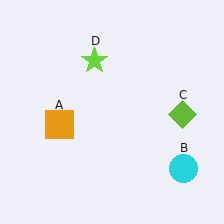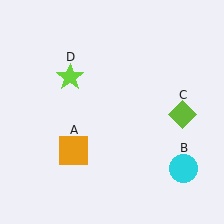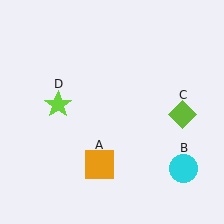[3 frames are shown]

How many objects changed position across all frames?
2 objects changed position: orange square (object A), lime star (object D).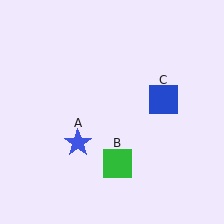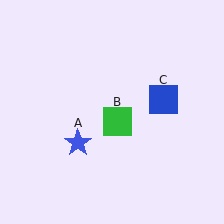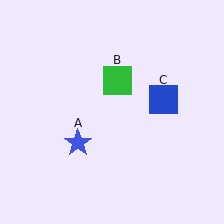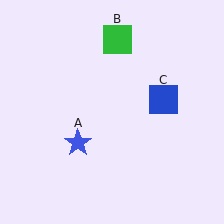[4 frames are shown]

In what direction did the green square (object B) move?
The green square (object B) moved up.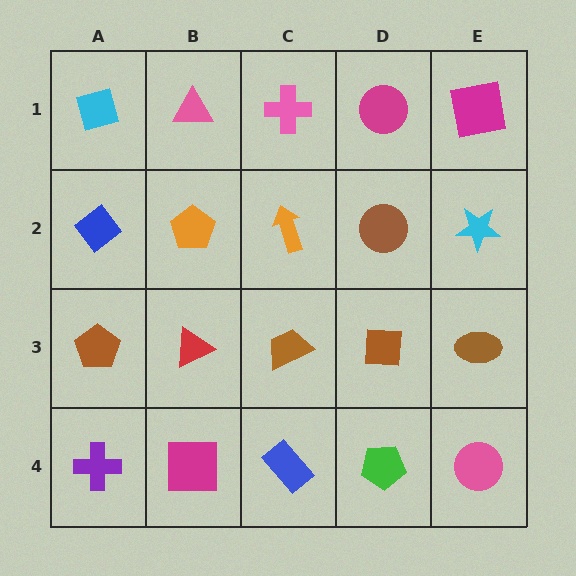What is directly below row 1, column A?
A blue diamond.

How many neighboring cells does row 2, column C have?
4.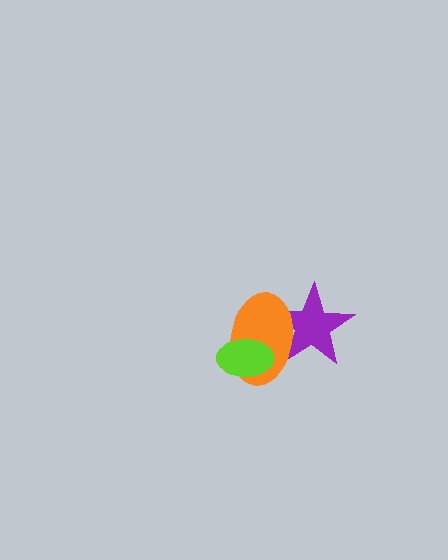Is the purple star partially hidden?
Yes, it is partially covered by another shape.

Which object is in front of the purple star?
The orange ellipse is in front of the purple star.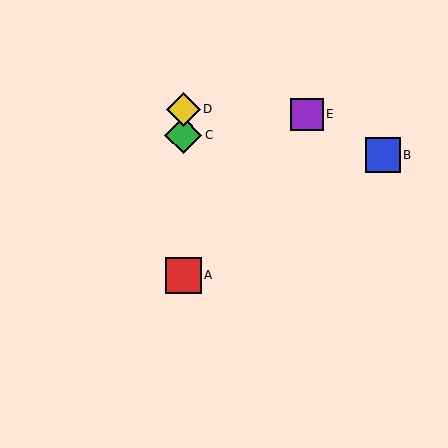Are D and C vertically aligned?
Yes, both are at x≈183.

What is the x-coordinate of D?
Object D is at x≈183.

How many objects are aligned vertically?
3 objects (A, C, D) are aligned vertically.